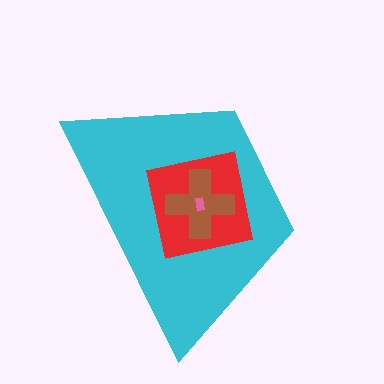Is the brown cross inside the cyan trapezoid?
Yes.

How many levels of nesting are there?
4.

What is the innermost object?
The pink rectangle.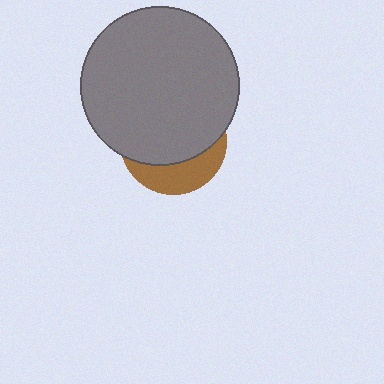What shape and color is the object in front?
The object in front is a gray circle.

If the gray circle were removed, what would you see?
You would see the complete brown circle.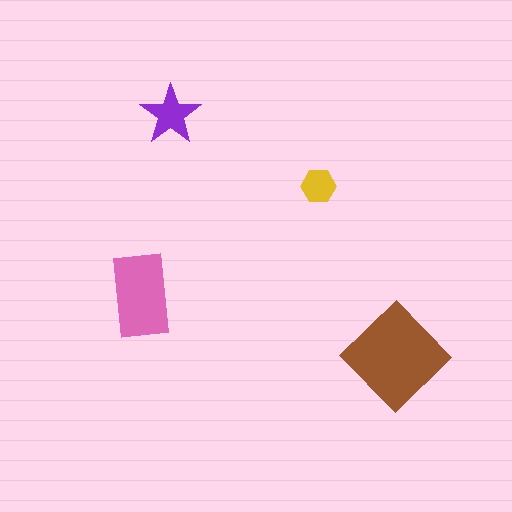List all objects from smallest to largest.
The yellow hexagon, the purple star, the pink rectangle, the brown diamond.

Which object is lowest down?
The brown diamond is bottommost.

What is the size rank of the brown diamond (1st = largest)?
1st.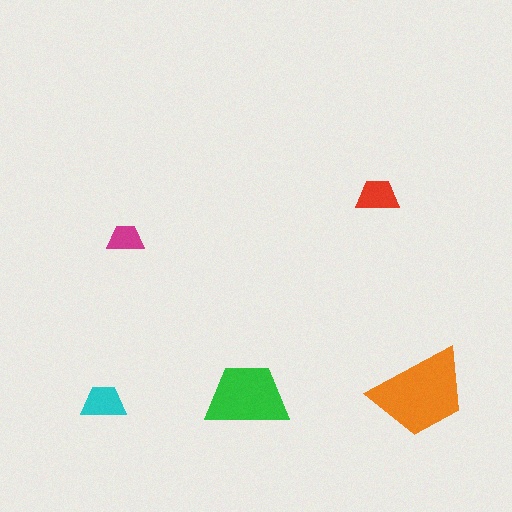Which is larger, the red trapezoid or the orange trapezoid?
The orange one.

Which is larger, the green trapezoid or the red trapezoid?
The green one.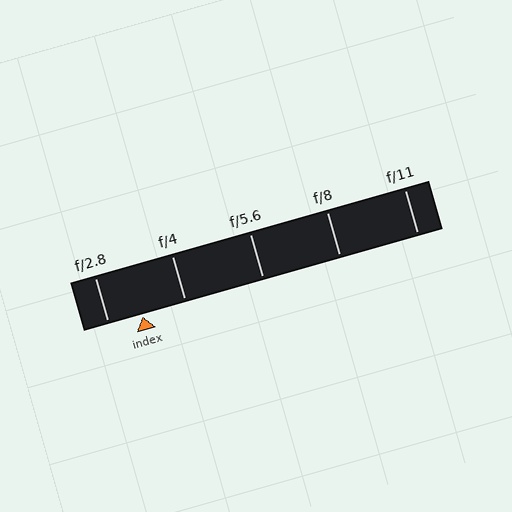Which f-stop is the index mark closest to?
The index mark is closest to f/2.8.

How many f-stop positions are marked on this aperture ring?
There are 5 f-stop positions marked.